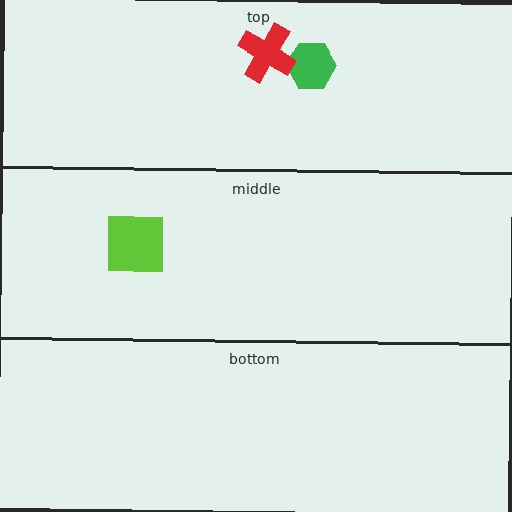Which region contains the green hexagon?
The top region.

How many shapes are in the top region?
2.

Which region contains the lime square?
The middle region.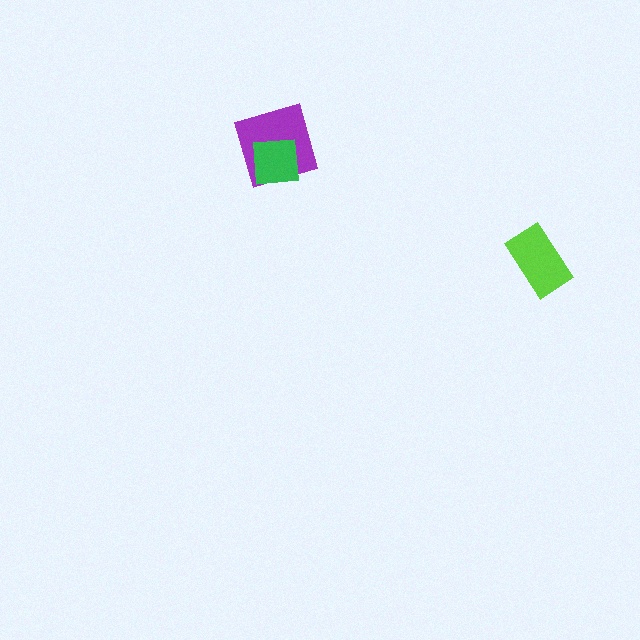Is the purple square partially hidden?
Yes, it is partially covered by another shape.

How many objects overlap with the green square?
1 object overlaps with the green square.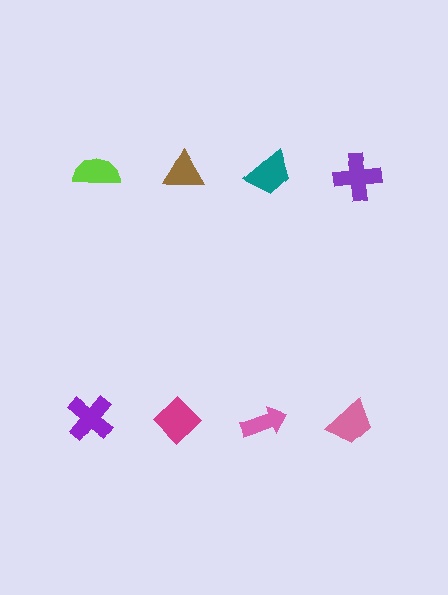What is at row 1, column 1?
A lime semicircle.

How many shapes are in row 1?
4 shapes.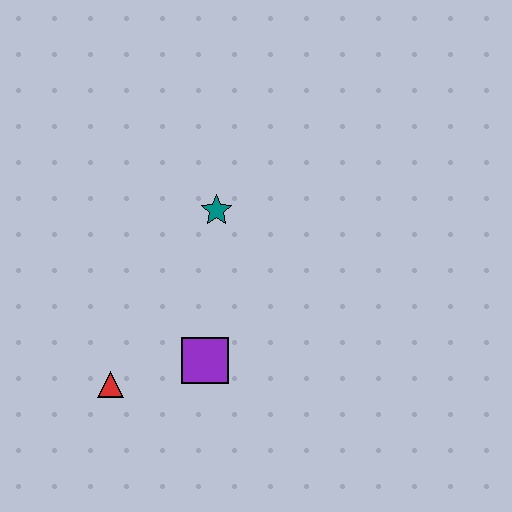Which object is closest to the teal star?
The purple square is closest to the teal star.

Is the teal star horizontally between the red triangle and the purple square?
No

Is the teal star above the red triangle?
Yes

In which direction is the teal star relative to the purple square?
The teal star is above the purple square.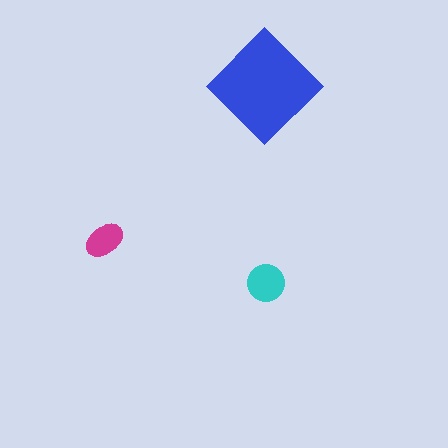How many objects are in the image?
There are 3 objects in the image.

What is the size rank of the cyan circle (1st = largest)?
2nd.